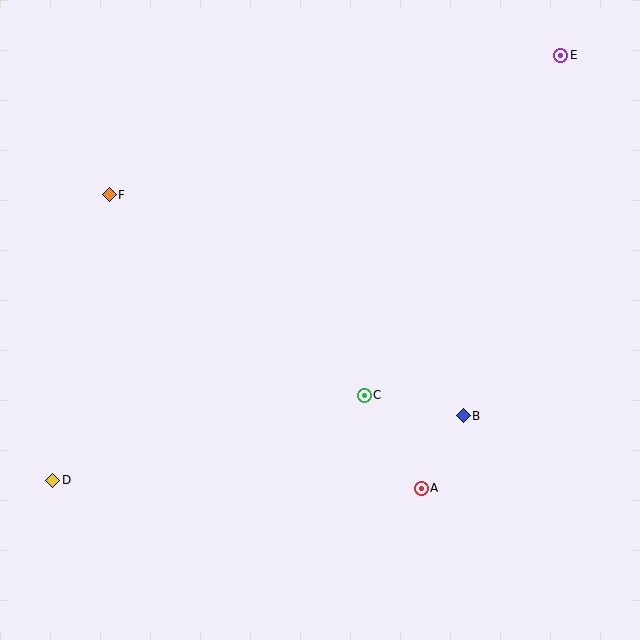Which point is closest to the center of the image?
Point C at (364, 395) is closest to the center.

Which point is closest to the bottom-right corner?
Point A is closest to the bottom-right corner.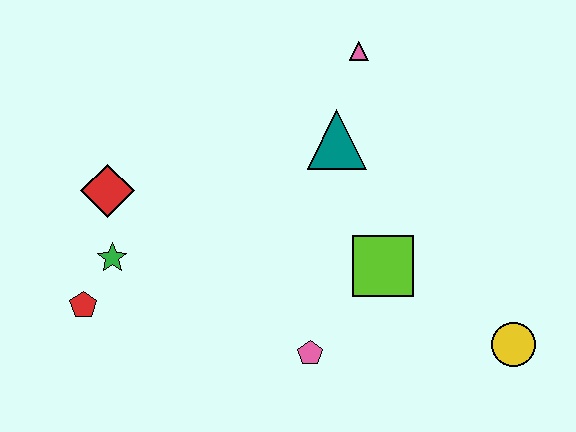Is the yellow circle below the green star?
Yes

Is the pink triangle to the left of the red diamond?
No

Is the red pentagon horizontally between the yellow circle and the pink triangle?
No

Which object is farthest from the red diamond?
The yellow circle is farthest from the red diamond.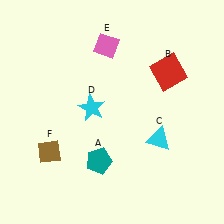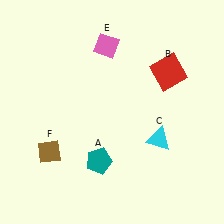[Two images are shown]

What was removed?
The cyan star (D) was removed in Image 2.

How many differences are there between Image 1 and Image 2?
There is 1 difference between the two images.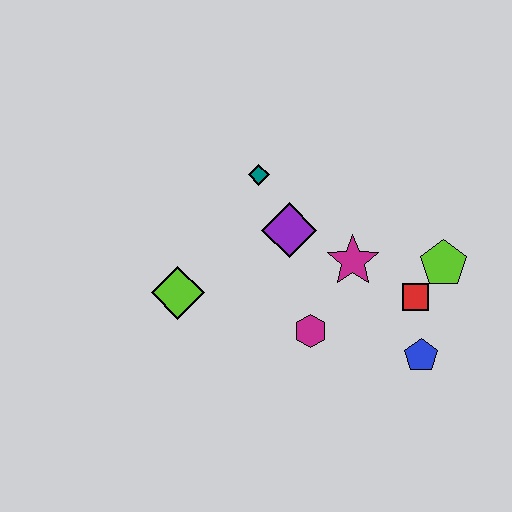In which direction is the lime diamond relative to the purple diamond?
The lime diamond is to the left of the purple diamond.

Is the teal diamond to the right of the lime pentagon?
No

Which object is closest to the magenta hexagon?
The magenta star is closest to the magenta hexagon.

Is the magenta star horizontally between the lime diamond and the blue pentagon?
Yes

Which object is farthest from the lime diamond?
The lime pentagon is farthest from the lime diamond.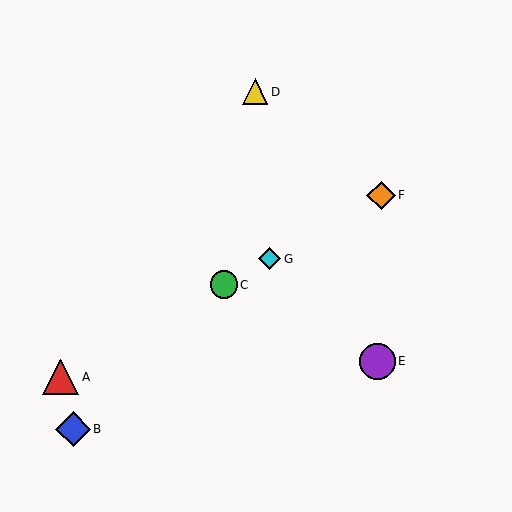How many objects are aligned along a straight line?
4 objects (A, C, F, G) are aligned along a straight line.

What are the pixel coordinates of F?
Object F is at (381, 195).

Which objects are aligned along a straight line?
Objects A, C, F, G are aligned along a straight line.